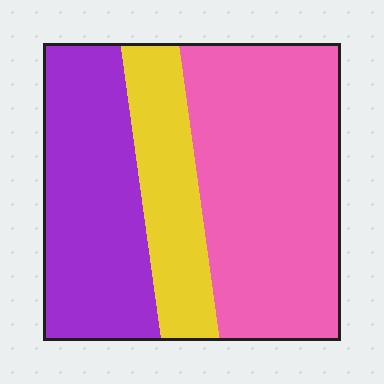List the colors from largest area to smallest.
From largest to smallest: pink, purple, yellow.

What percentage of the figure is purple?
Purple covers around 35% of the figure.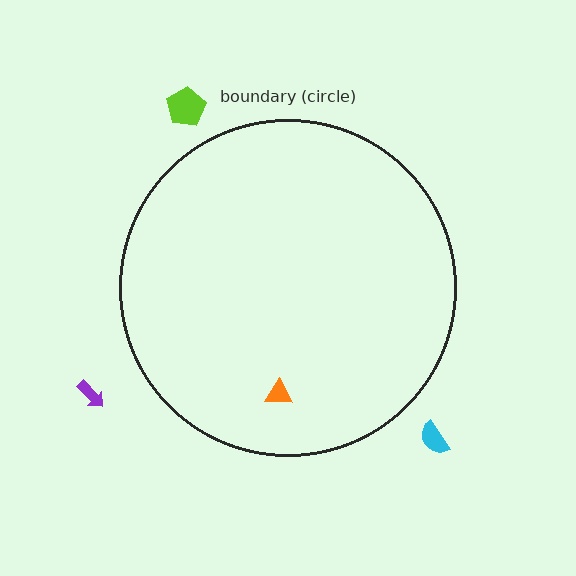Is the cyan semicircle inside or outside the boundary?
Outside.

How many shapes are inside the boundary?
1 inside, 3 outside.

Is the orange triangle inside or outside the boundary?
Inside.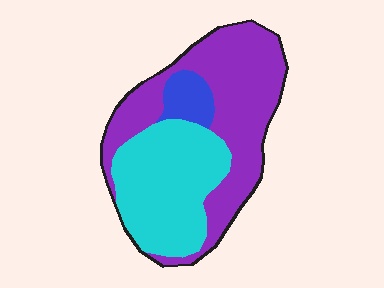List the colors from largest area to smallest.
From largest to smallest: purple, cyan, blue.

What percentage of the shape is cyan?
Cyan covers around 40% of the shape.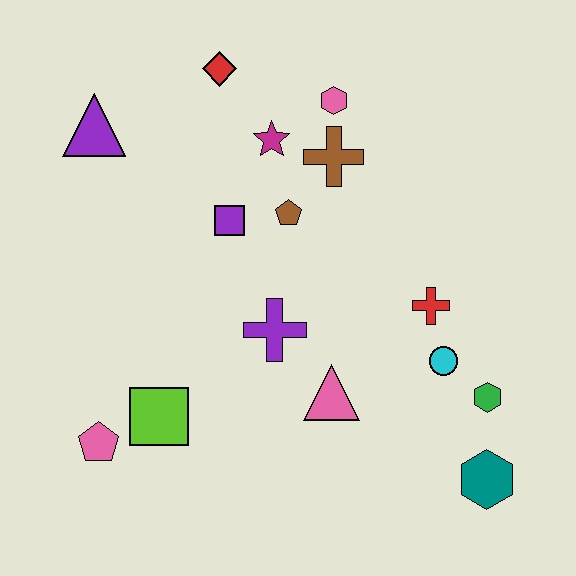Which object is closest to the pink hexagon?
The brown cross is closest to the pink hexagon.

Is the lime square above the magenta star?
No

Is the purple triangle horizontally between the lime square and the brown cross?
No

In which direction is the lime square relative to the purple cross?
The lime square is to the left of the purple cross.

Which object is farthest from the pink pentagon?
The pink hexagon is farthest from the pink pentagon.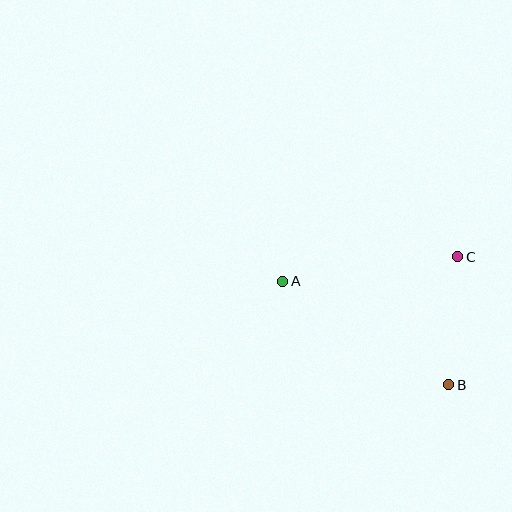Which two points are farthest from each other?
Points A and B are farthest from each other.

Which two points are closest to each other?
Points B and C are closest to each other.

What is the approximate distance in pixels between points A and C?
The distance between A and C is approximately 177 pixels.